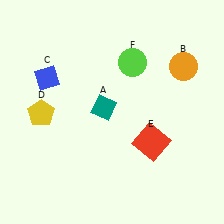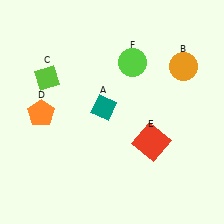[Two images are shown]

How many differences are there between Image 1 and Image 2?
There are 2 differences between the two images.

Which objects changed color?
C changed from blue to lime. D changed from yellow to orange.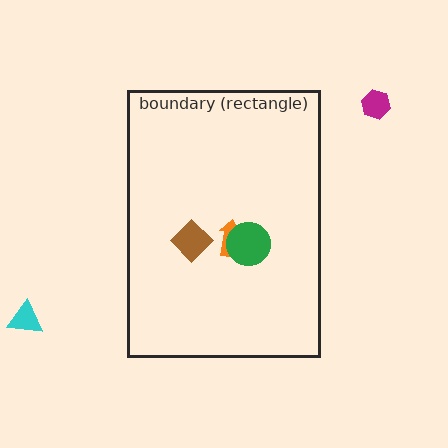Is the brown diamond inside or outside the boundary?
Inside.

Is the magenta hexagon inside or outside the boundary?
Outside.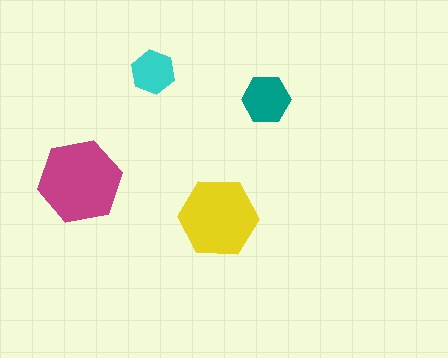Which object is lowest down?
The yellow hexagon is bottommost.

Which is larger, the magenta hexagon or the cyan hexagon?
The magenta one.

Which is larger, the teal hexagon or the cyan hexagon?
The teal one.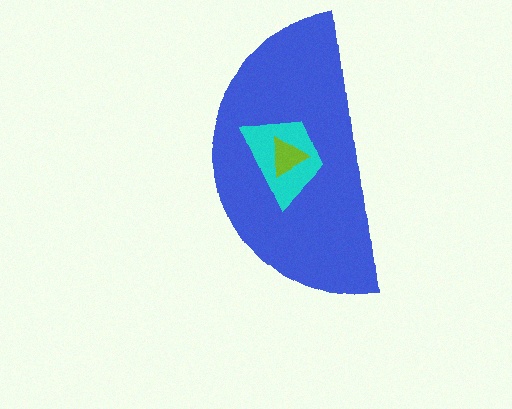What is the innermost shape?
The lime triangle.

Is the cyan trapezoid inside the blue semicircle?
Yes.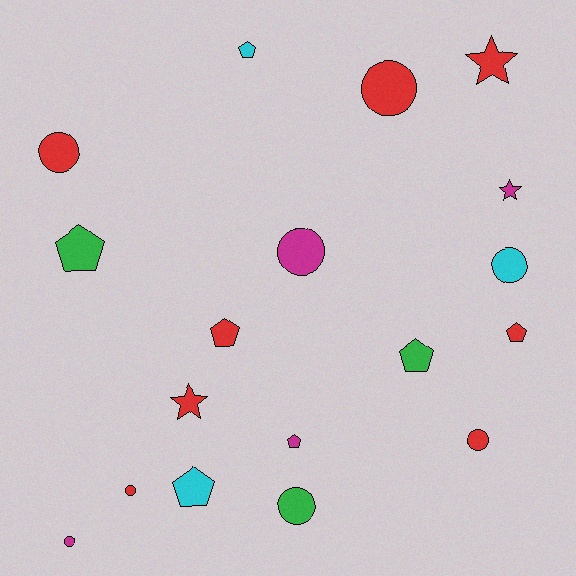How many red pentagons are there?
There are 2 red pentagons.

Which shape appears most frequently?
Circle, with 8 objects.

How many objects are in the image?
There are 18 objects.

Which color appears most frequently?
Red, with 8 objects.